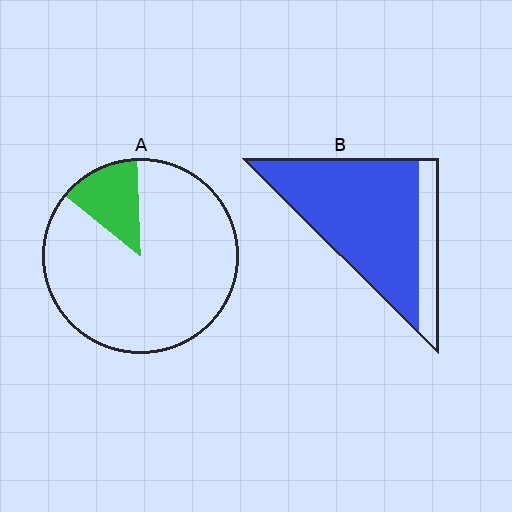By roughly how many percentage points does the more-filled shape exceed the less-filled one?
By roughly 65 percentage points (B over A).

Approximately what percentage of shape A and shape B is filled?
A is approximately 15% and B is approximately 80%.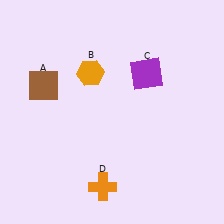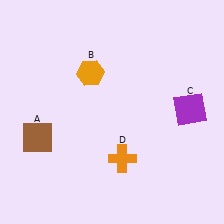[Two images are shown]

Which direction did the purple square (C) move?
The purple square (C) moved right.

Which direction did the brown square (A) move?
The brown square (A) moved down.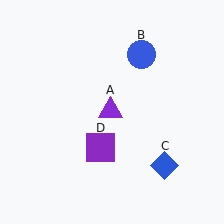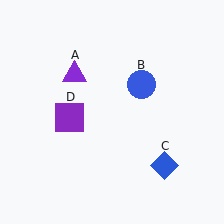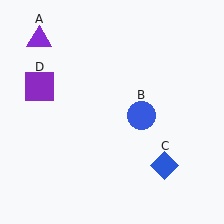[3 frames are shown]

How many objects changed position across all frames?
3 objects changed position: purple triangle (object A), blue circle (object B), purple square (object D).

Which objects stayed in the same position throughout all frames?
Blue diamond (object C) remained stationary.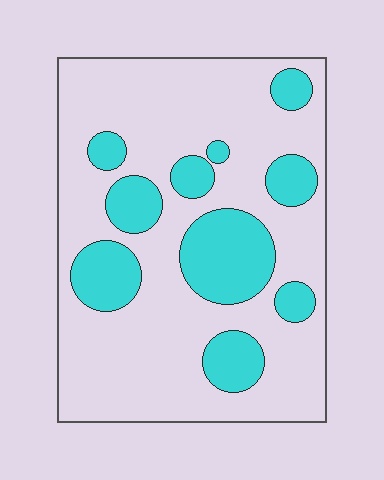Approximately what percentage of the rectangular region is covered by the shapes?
Approximately 25%.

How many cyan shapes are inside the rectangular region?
10.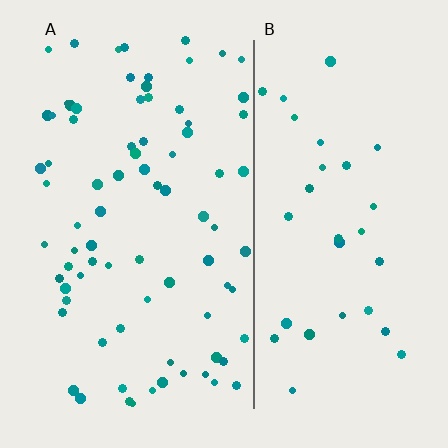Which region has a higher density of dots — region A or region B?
A (the left).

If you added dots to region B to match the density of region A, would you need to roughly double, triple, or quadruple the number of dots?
Approximately double.